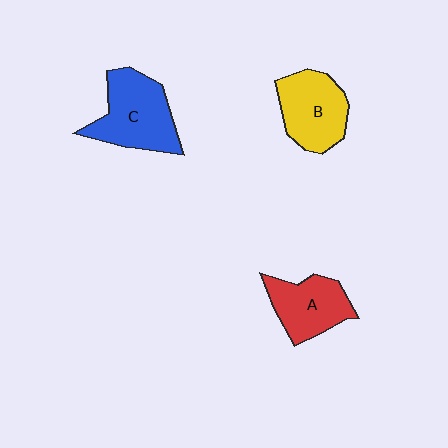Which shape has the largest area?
Shape C (blue).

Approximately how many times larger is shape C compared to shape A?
Approximately 1.3 times.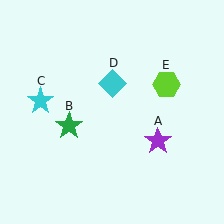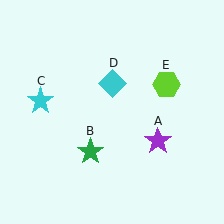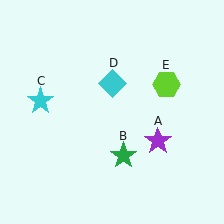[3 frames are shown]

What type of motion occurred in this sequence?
The green star (object B) rotated counterclockwise around the center of the scene.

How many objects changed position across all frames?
1 object changed position: green star (object B).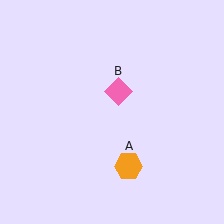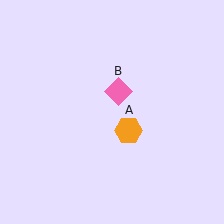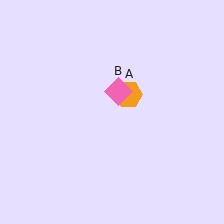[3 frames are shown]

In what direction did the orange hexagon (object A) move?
The orange hexagon (object A) moved up.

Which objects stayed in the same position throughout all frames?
Pink diamond (object B) remained stationary.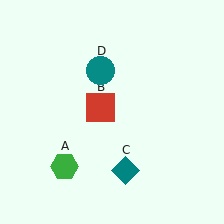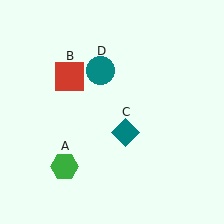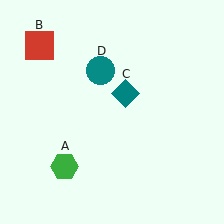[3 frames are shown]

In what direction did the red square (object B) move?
The red square (object B) moved up and to the left.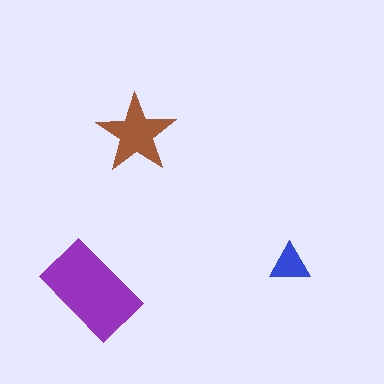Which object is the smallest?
The blue triangle.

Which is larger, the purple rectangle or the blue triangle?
The purple rectangle.